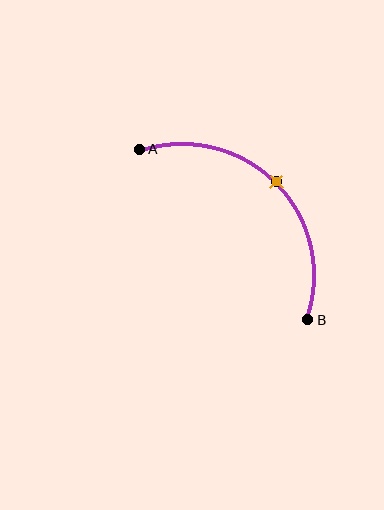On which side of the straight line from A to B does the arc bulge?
The arc bulges above and to the right of the straight line connecting A and B.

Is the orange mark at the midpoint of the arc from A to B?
Yes. The orange mark lies on the arc at equal arc-length from both A and B — it is the arc midpoint.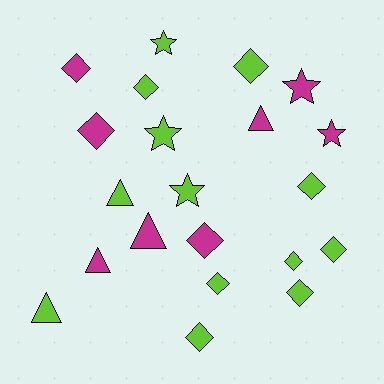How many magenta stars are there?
There are 2 magenta stars.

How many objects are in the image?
There are 21 objects.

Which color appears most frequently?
Lime, with 13 objects.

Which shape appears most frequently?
Diamond, with 11 objects.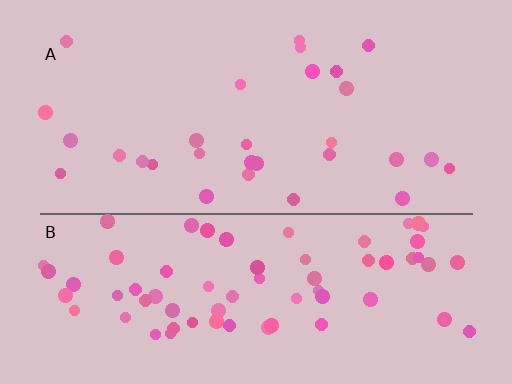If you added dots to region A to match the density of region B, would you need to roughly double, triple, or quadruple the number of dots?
Approximately double.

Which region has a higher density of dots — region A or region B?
B (the bottom).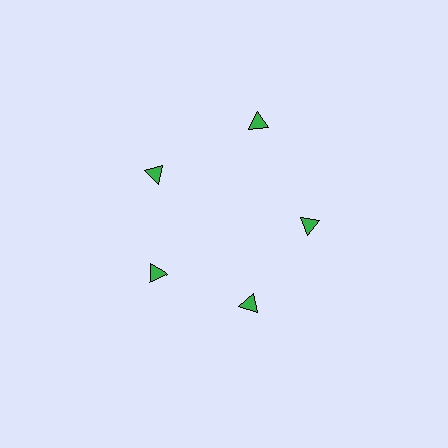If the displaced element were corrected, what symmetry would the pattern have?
It would have 5-fold rotational symmetry — the pattern would map onto itself every 72 degrees.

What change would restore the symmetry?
The symmetry would be restored by moving it inward, back onto the ring so that all 5 triangles sit at equal angles and equal distance from the center.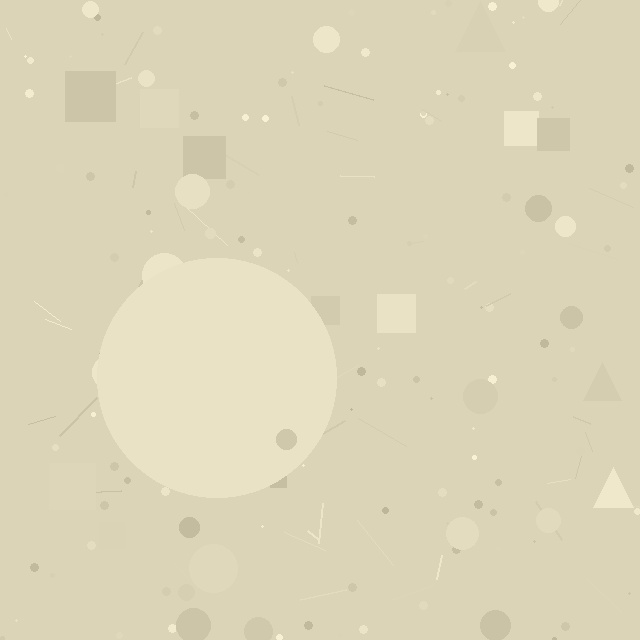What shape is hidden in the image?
A circle is hidden in the image.